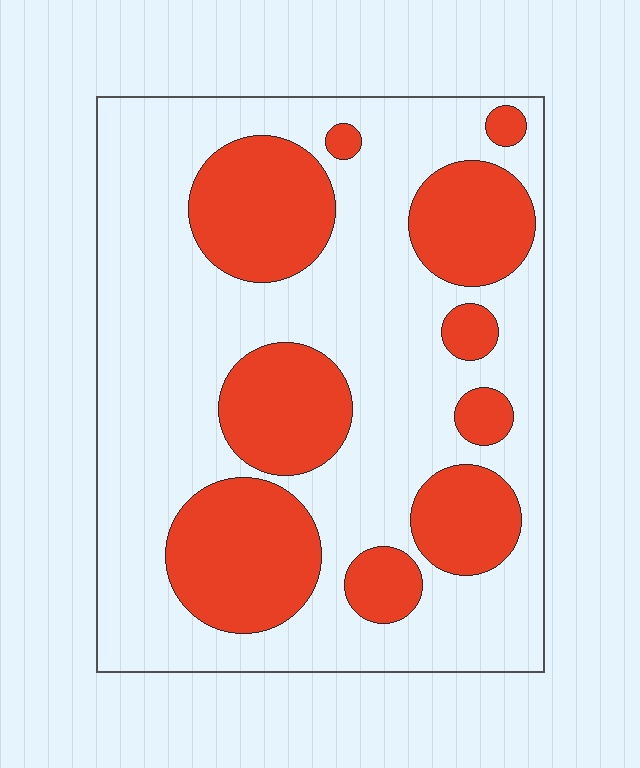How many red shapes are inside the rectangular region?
10.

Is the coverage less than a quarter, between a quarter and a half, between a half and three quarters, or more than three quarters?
Between a quarter and a half.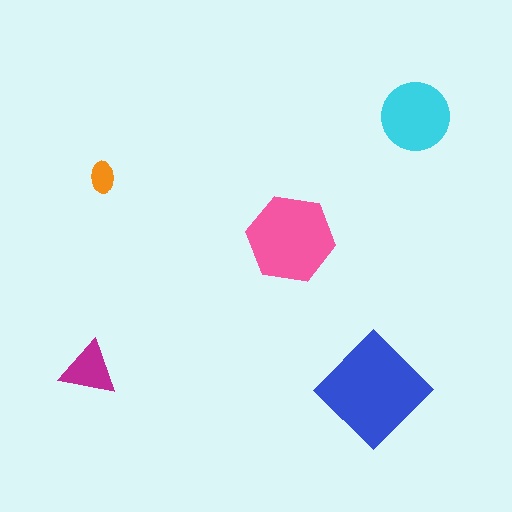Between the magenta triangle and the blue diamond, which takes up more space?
The blue diamond.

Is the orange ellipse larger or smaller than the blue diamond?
Smaller.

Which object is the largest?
The blue diamond.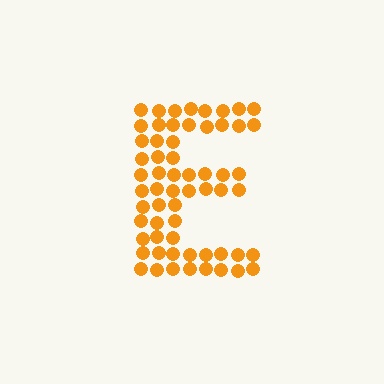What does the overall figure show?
The overall figure shows the letter E.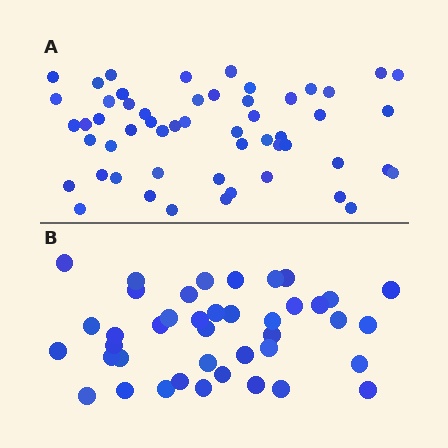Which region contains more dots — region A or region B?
Region A (the top region) has more dots.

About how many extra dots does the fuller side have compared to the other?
Region A has approximately 15 more dots than region B.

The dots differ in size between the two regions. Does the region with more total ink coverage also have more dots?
No. Region B has more total ink coverage because its dots are larger, but region A actually contains more individual dots. Total area can be misleading — the number of items is what matters here.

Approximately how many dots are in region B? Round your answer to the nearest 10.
About 40 dots. (The exact count is 41, which rounds to 40.)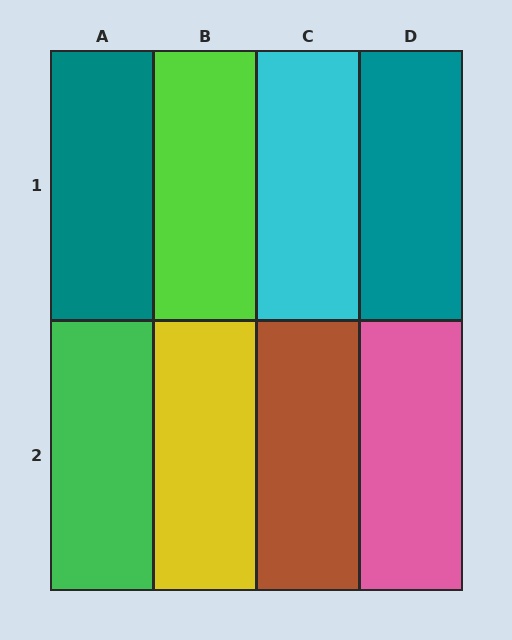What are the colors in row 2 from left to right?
Green, yellow, brown, pink.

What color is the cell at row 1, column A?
Teal.